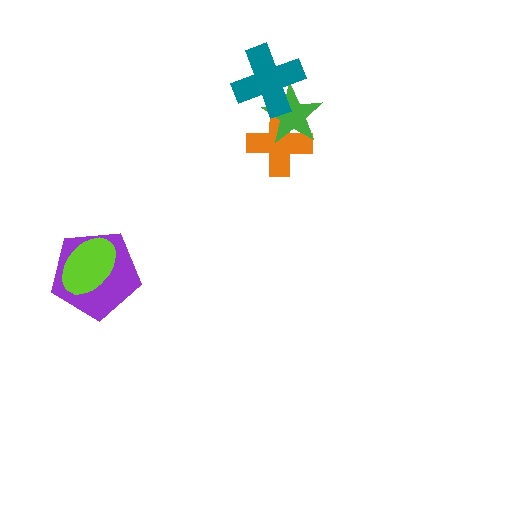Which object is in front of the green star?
The teal cross is in front of the green star.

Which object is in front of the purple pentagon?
The lime ellipse is in front of the purple pentagon.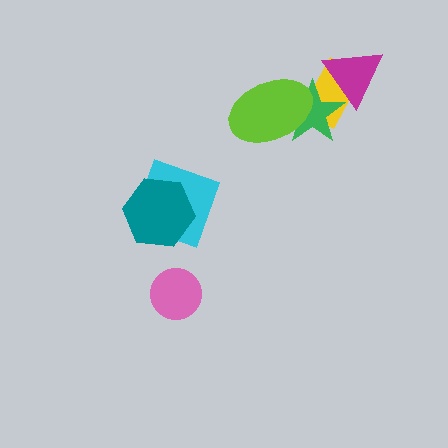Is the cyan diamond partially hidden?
Yes, it is partially covered by another shape.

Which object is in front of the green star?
The lime ellipse is in front of the green star.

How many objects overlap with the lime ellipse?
2 objects overlap with the lime ellipse.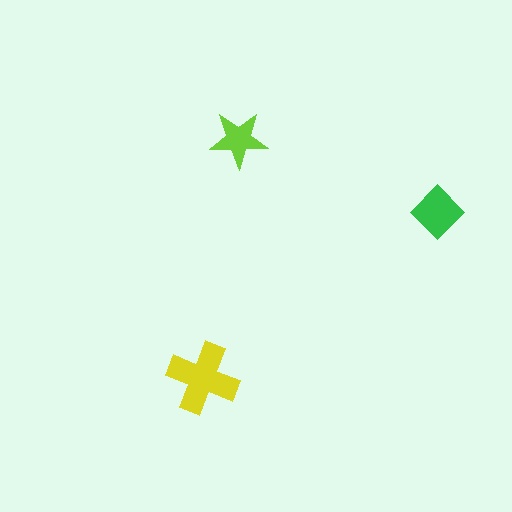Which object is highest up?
The lime star is topmost.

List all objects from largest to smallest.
The yellow cross, the green diamond, the lime star.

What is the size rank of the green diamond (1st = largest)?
2nd.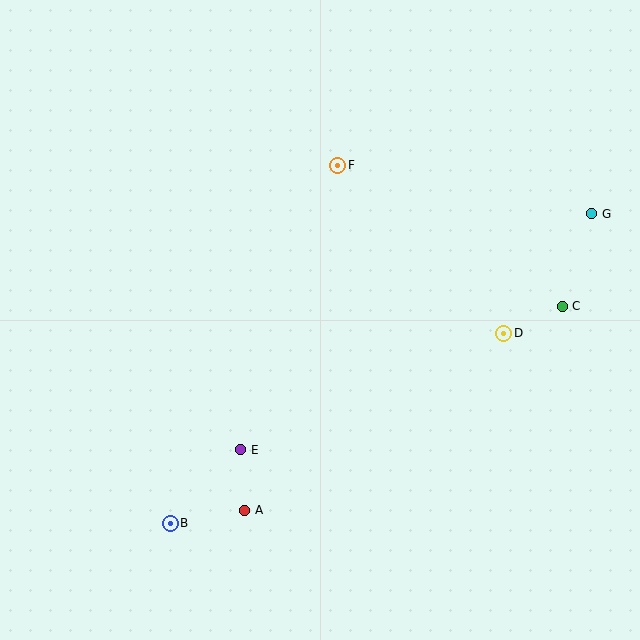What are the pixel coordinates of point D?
Point D is at (504, 333).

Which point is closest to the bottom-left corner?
Point B is closest to the bottom-left corner.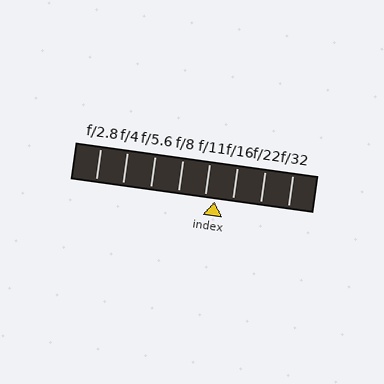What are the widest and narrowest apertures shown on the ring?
The widest aperture shown is f/2.8 and the narrowest is f/32.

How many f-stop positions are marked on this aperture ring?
There are 8 f-stop positions marked.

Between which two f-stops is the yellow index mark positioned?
The index mark is between f/11 and f/16.